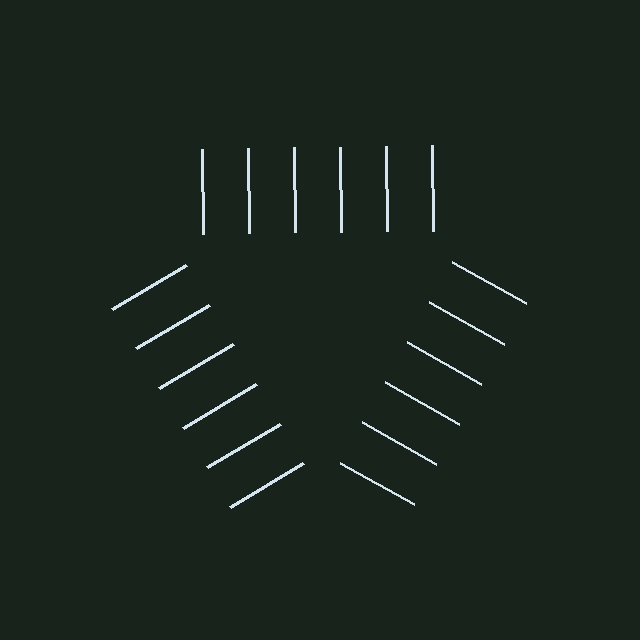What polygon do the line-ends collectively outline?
An illusory triangle — the line segments terminate on its edges but no continuous stroke is drawn.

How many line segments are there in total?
18 — 6 along each of the 3 edges.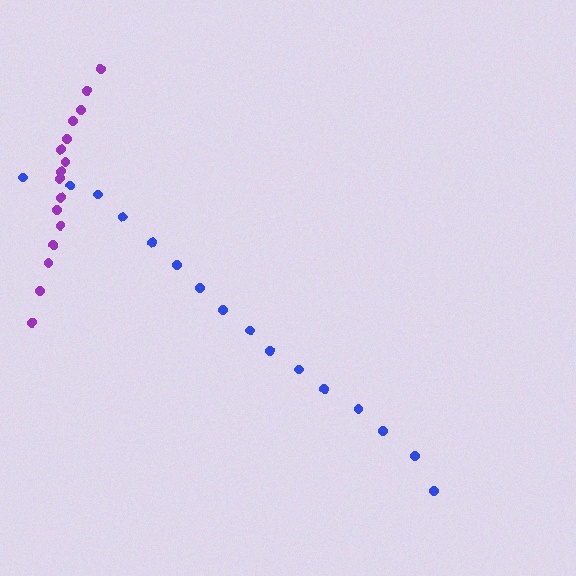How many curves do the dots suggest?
There are 2 distinct paths.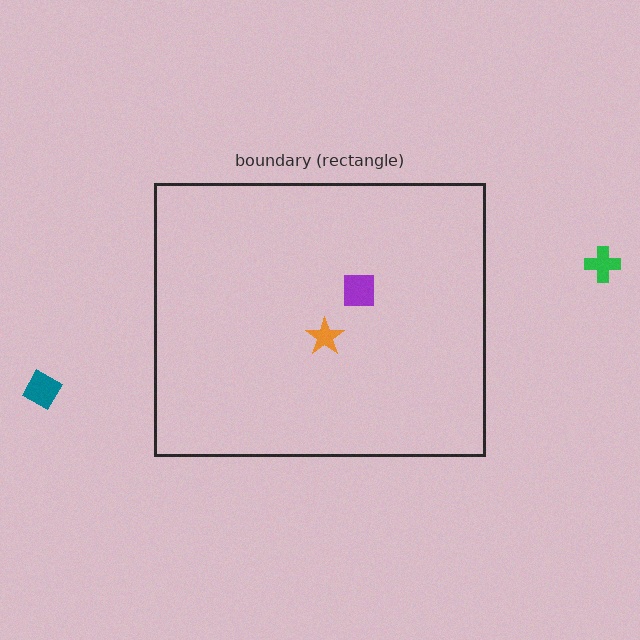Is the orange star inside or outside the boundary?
Inside.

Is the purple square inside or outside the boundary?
Inside.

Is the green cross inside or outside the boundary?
Outside.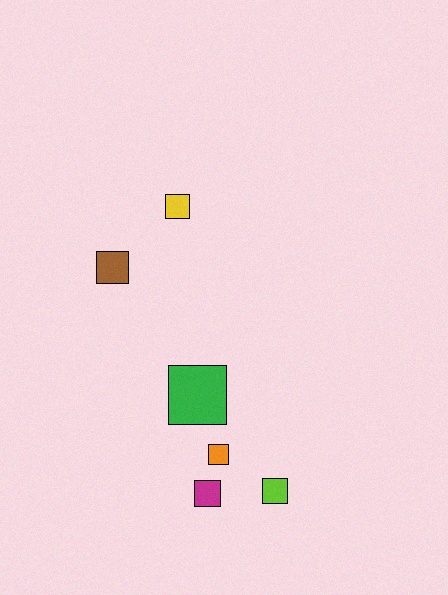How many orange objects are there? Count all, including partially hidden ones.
There is 1 orange object.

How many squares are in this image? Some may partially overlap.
There are 6 squares.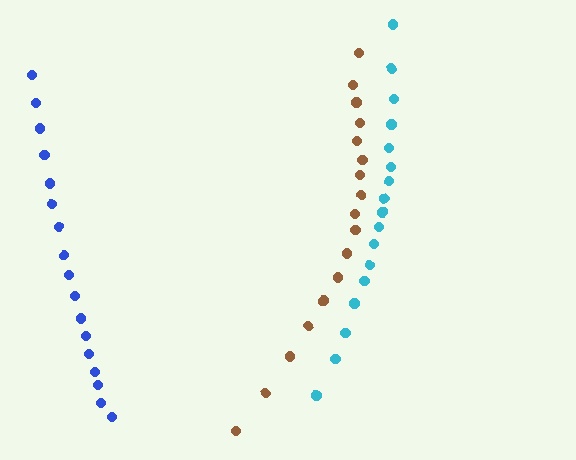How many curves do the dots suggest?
There are 3 distinct paths.